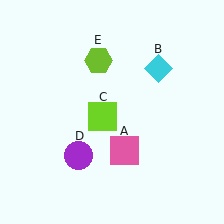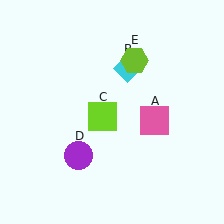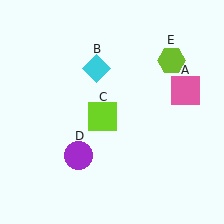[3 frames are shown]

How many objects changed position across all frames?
3 objects changed position: pink square (object A), cyan diamond (object B), lime hexagon (object E).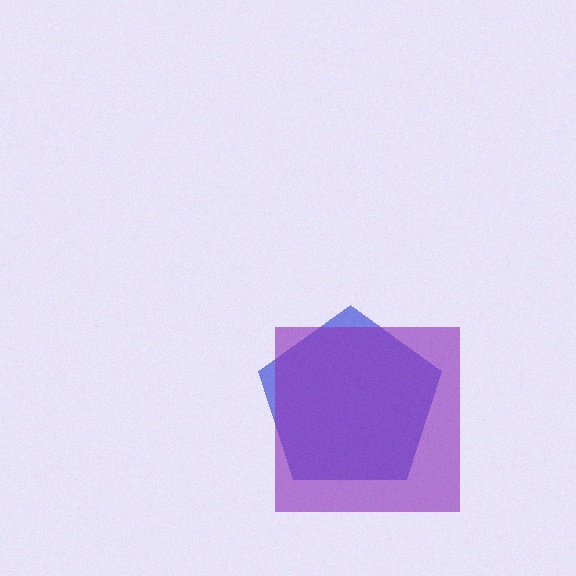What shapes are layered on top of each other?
The layered shapes are: a blue pentagon, a purple square.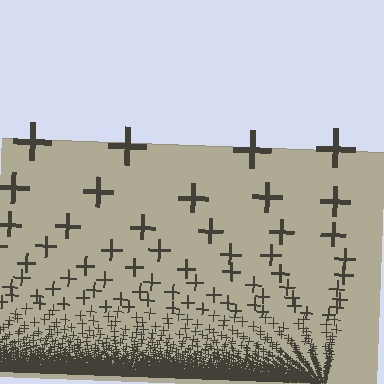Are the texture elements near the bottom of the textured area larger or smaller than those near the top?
Smaller. The gradient is inverted — elements near the bottom are smaller and denser.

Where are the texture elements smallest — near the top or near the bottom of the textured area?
Near the bottom.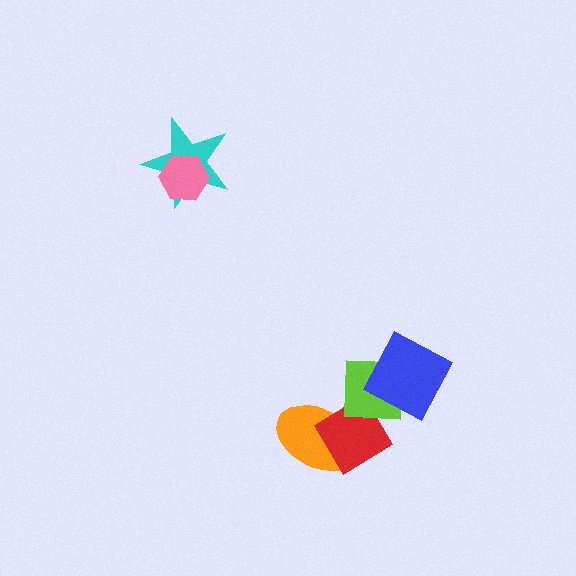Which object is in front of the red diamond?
The lime square is in front of the red diamond.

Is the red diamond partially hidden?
Yes, it is partially covered by another shape.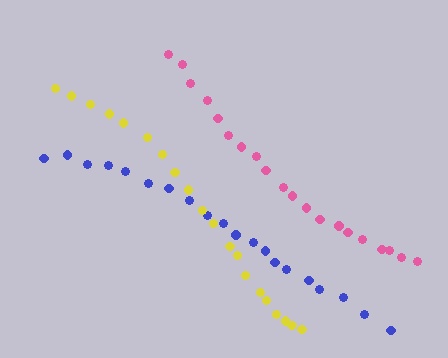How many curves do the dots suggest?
There are 3 distinct paths.